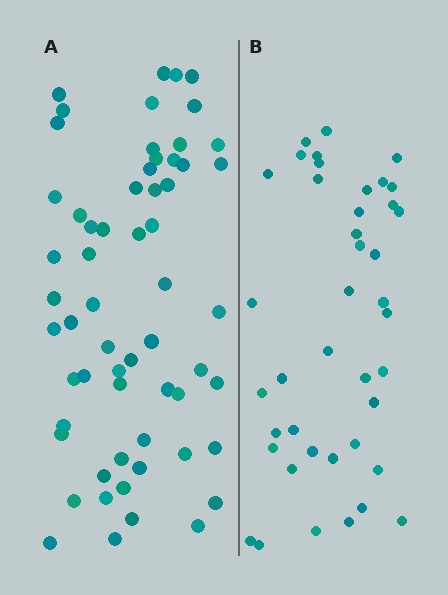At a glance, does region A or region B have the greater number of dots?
Region A (the left region) has more dots.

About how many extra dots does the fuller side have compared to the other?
Region A has approximately 20 more dots than region B.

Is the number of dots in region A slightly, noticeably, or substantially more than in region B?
Region A has substantially more. The ratio is roughly 1.5 to 1.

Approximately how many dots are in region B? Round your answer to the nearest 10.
About 40 dots. (The exact count is 41, which rounds to 40.)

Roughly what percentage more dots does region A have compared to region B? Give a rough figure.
About 45% more.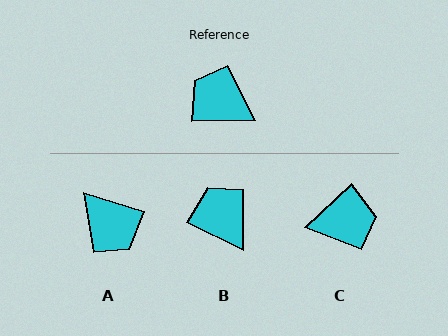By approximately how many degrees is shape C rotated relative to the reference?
Approximately 138 degrees clockwise.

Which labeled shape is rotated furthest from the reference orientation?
A, about 162 degrees away.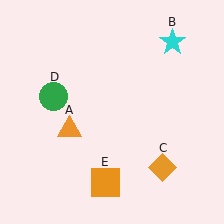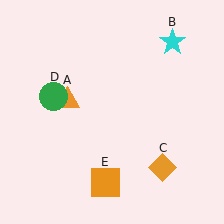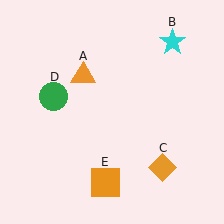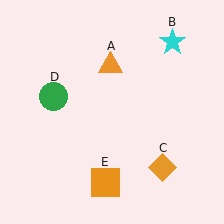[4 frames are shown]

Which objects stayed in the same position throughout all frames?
Cyan star (object B) and orange diamond (object C) and green circle (object D) and orange square (object E) remained stationary.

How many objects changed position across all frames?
1 object changed position: orange triangle (object A).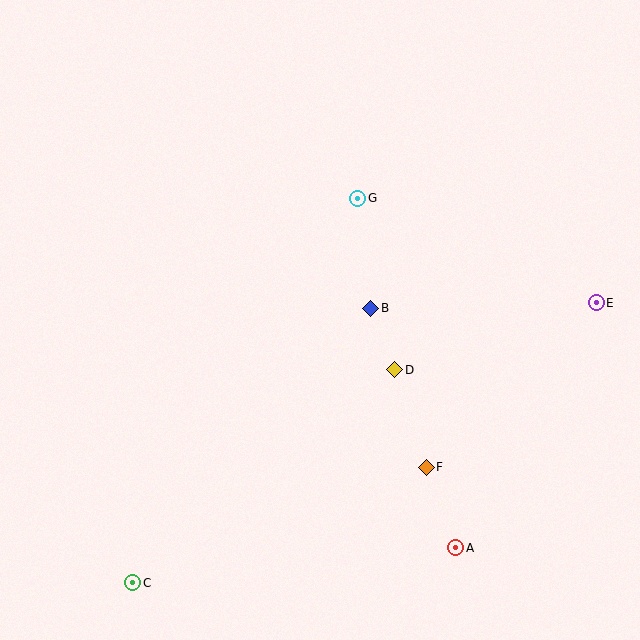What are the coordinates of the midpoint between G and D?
The midpoint between G and D is at (376, 284).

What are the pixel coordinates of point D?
Point D is at (395, 370).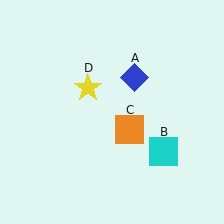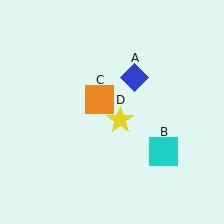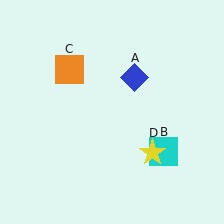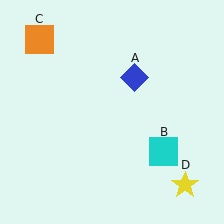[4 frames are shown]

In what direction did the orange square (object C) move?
The orange square (object C) moved up and to the left.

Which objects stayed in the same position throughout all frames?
Blue diamond (object A) and cyan square (object B) remained stationary.